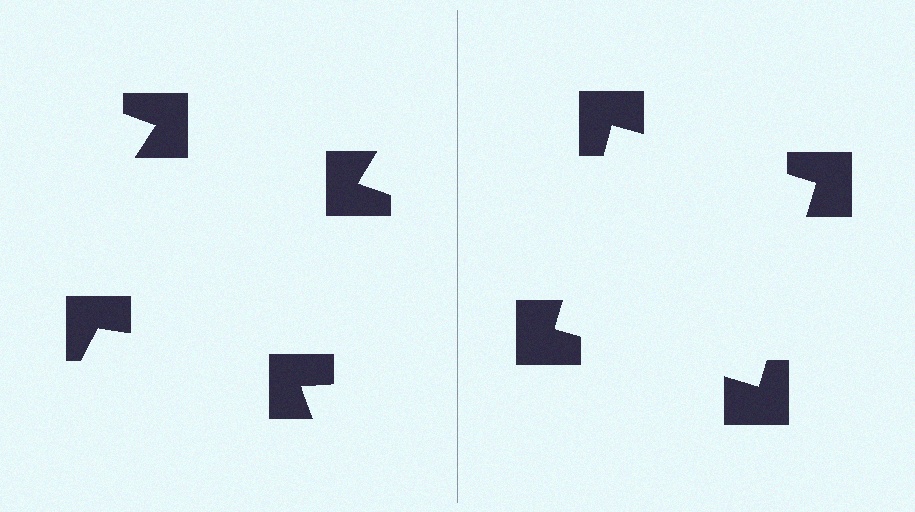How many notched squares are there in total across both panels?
8 — 4 on each side.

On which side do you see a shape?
An illusory square appears on the right side. On the left side the wedge cuts are rotated, so no coherent shape forms.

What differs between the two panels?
The notched squares are positioned identically on both sides; only the wedge orientations differ. On the right they align to a square; on the left they are misaligned.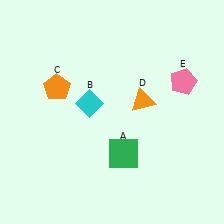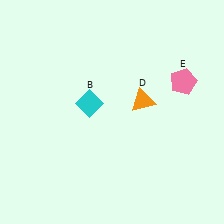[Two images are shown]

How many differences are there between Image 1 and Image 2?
There are 2 differences between the two images.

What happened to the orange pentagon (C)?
The orange pentagon (C) was removed in Image 2. It was in the top-left area of Image 1.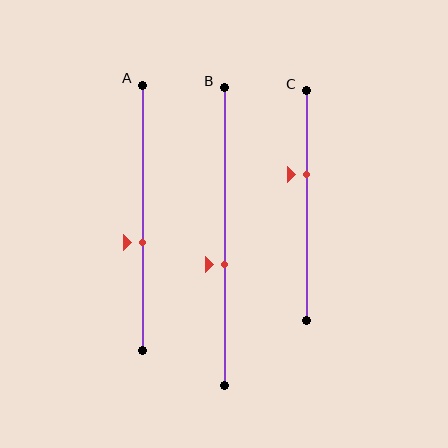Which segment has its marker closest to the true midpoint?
Segment A has its marker closest to the true midpoint.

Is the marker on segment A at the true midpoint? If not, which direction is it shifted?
No, the marker on segment A is shifted downward by about 9% of the segment length.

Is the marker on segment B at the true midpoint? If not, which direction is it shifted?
No, the marker on segment B is shifted downward by about 9% of the segment length.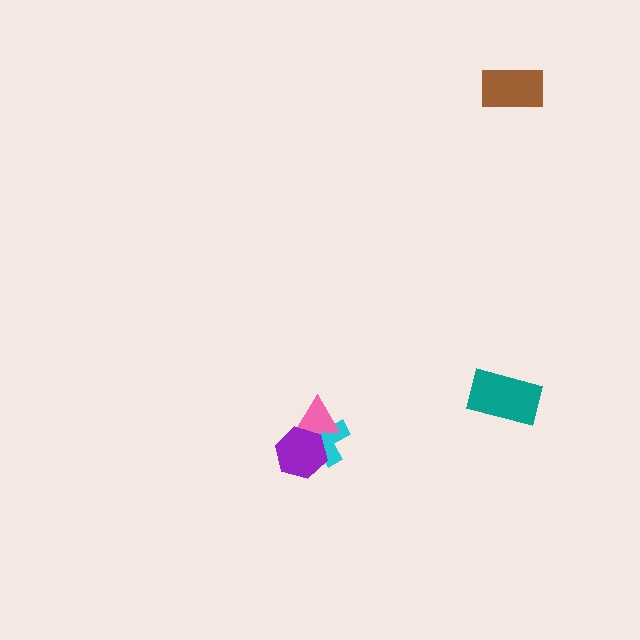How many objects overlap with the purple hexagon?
2 objects overlap with the purple hexagon.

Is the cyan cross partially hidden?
Yes, it is partially covered by another shape.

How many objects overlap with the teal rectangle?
0 objects overlap with the teal rectangle.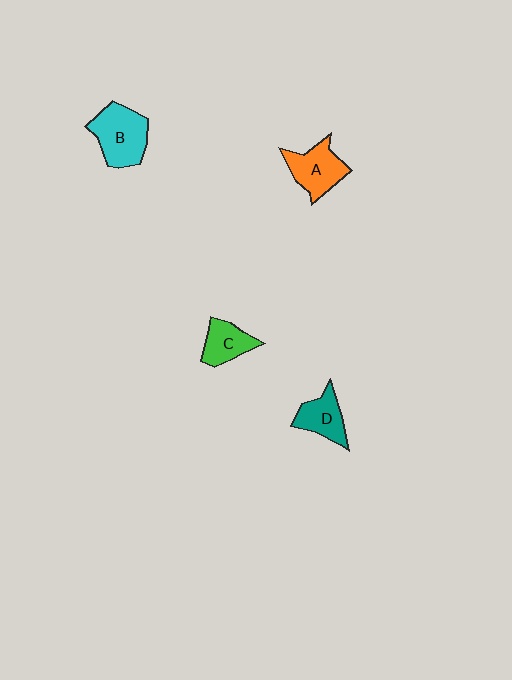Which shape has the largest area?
Shape B (cyan).